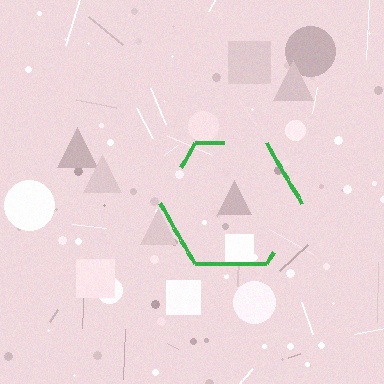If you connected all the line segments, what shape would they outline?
They would outline a hexagon.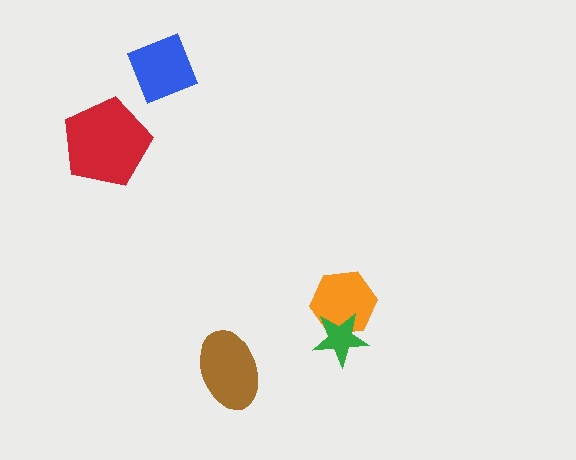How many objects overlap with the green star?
1 object overlaps with the green star.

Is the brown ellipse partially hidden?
No, no other shape covers it.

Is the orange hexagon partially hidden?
Yes, it is partially covered by another shape.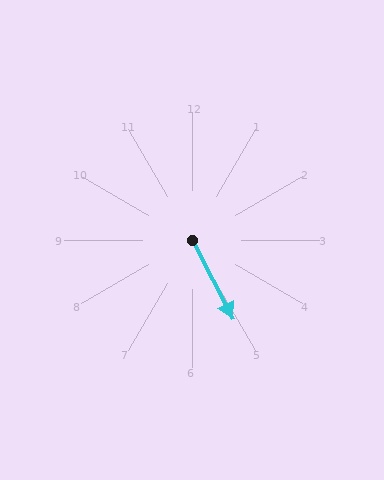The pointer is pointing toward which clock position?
Roughly 5 o'clock.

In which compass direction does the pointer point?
Southeast.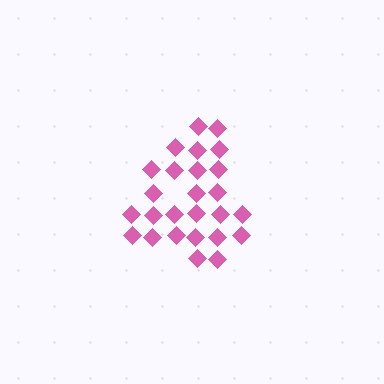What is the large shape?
The large shape is the digit 4.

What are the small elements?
The small elements are diamonds.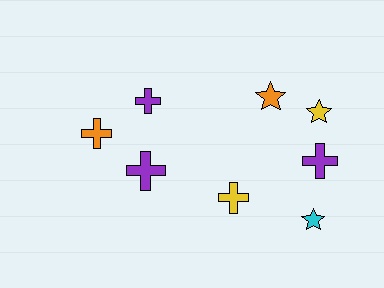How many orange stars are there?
There is 1 orange star.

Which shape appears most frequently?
Cross, with 5 objects.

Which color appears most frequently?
Purple, with 3 objects.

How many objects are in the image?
There are 8 objects.